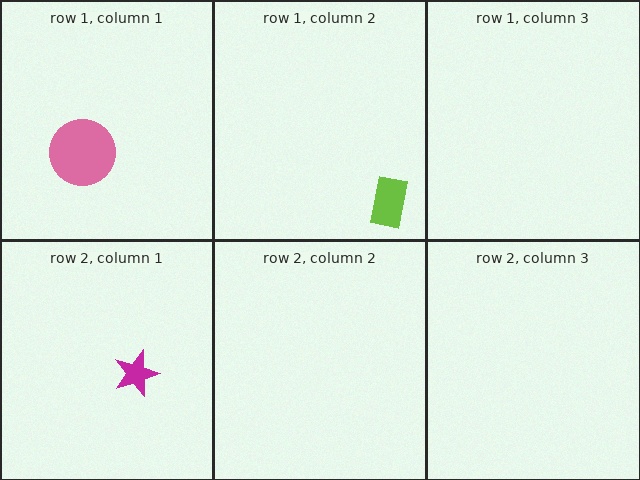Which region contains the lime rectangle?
The row 1, column 2 region.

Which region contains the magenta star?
The row 2, column 1 region.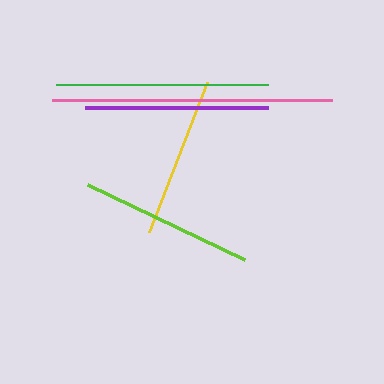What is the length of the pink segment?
The pink segment is approximately 280 pixels long.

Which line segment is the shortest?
The yellow line is the shortest at approximately 161 pixels.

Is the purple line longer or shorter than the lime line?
The purple line is longer than the lime line.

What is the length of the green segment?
The green segment is approximately 212 pixels long.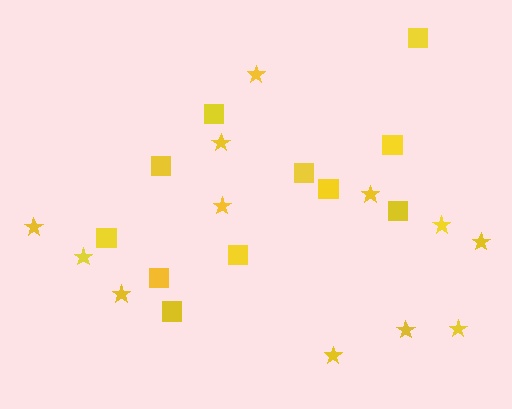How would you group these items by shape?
There are 2 groups: one group of stars (12) and one group of squares (11).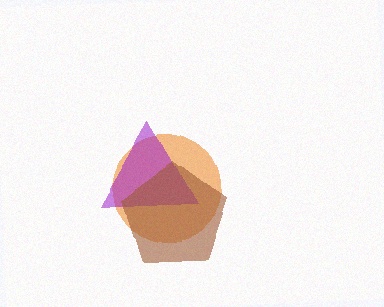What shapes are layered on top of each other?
The layered shapes are: an orange circle, a purple triangle, a brown pentagon.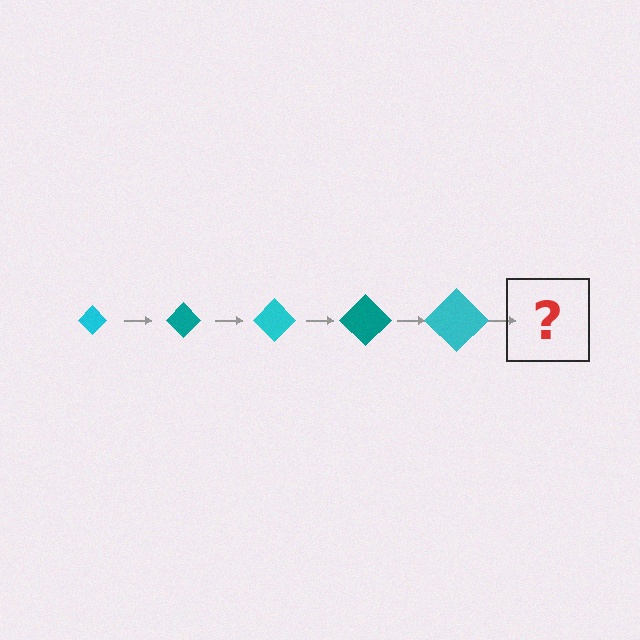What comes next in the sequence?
The next element should be a teal diamond, larger than the previous one.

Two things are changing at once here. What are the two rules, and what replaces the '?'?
The two rules are that the diamond grows larger each step and the color cycles through cyan and teal. The '?' should be a teal diamond, larger than the previous one.